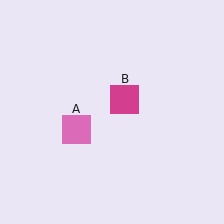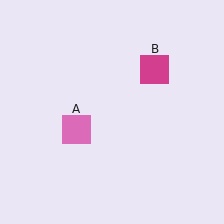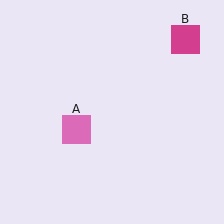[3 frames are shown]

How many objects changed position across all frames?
1 object changed position: magenta square (object B).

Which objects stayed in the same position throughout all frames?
Pink square (object A) remained stationary.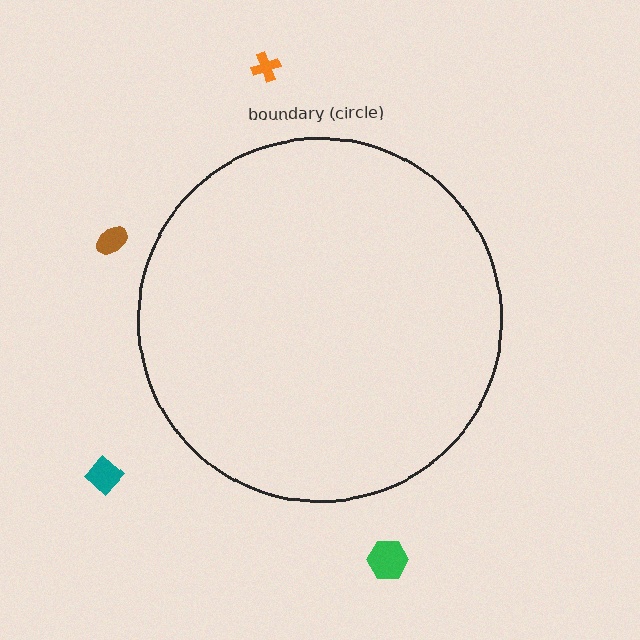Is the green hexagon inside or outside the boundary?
Outside.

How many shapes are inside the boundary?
0 inside, 4 outside.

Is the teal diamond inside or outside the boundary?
Outside.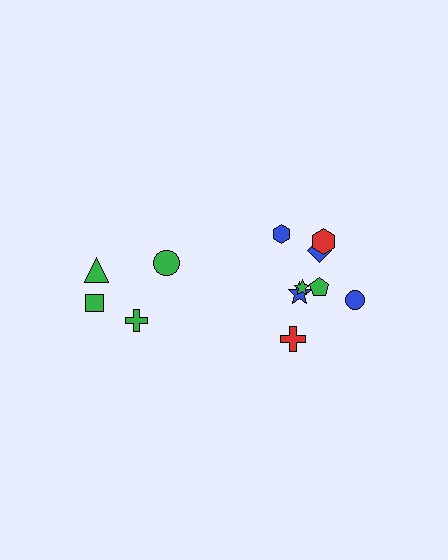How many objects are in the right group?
There are 8 objects.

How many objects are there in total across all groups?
There are 12 objects.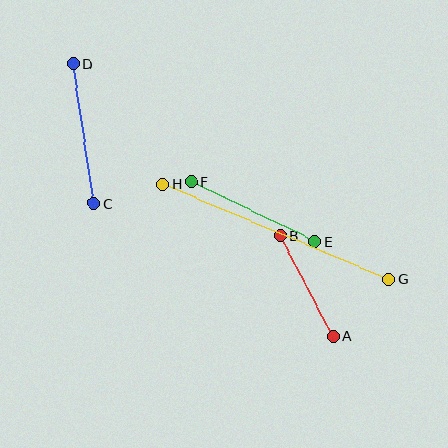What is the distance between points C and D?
The distance is approximately 141 pixels.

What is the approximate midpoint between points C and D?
The midpoint is at approximately (84, 134) pixels.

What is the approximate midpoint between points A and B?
The midpoint is at approximately (307, 286) pixels.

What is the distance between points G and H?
The distance is approximately 246 pixels.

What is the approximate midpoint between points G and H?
The midpoint is at approximately (276, 232) pixels.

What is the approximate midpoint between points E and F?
The midpoint is at approximately (253, 212) pixels.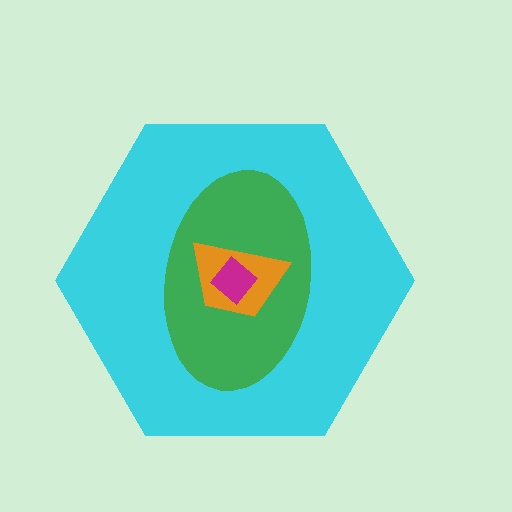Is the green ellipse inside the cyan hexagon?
Yes.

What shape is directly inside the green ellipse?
The orange trapezoid.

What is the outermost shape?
The cyan hexagon.